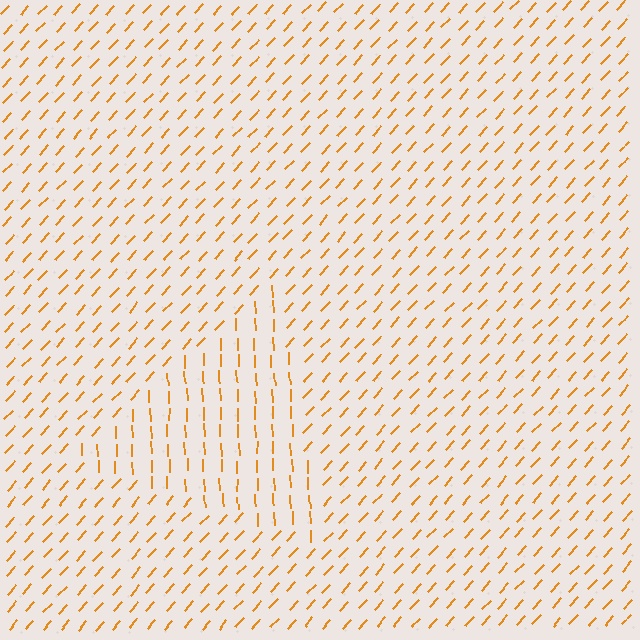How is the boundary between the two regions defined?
The boundary is defined purely by a change in line orientation (approximately 45 degrees difference). All lines are the same color and thickness.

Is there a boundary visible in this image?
Yes, there is a texture boundary formed by a change in line orientation.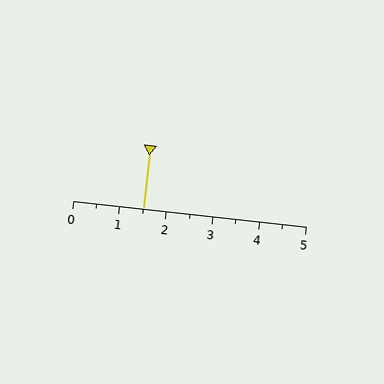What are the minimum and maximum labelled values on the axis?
The axis runs from 0 to 5.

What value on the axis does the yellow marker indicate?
The marker indicates approximately 1.5.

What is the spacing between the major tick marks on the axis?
The major ticks are spaced 1 apart.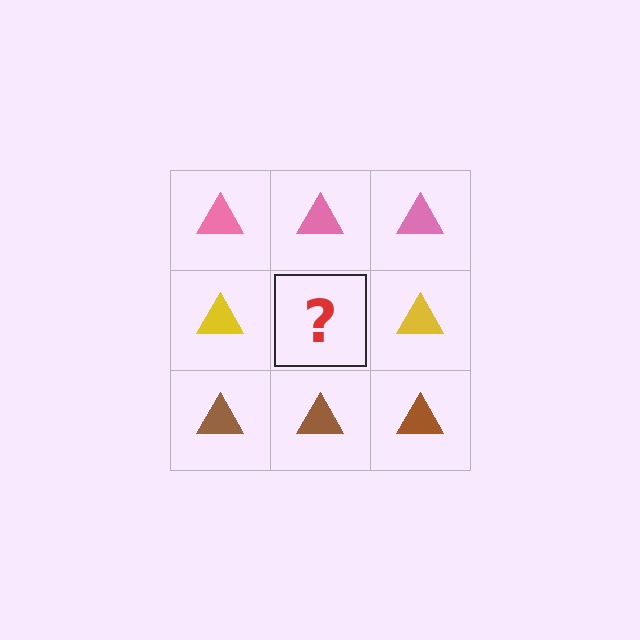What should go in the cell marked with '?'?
The missing cell should contain a yellow triangle.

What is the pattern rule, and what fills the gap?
The rule is that each row has a consistent color. The gap should be filled with a yellow triangle.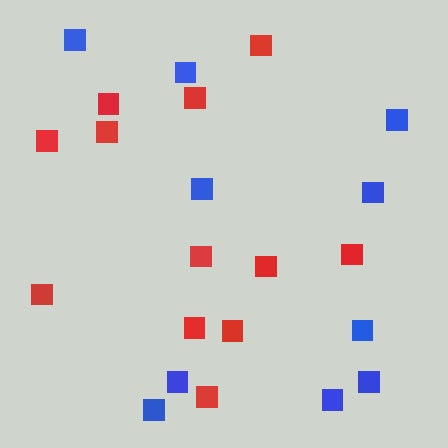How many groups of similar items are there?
There are 2 groups: one group of red squares (12) and one group of blue squares (10).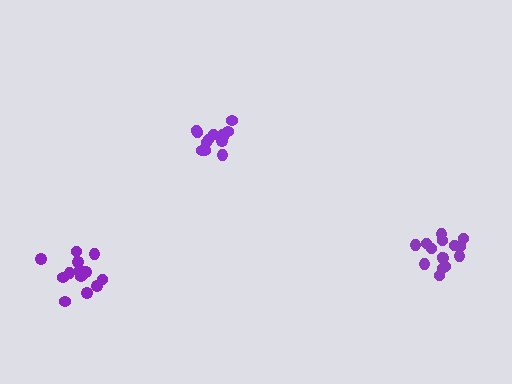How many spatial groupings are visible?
There are 3 spatial groupings.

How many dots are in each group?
Group 1: 15 dots, Group 2: 13 dots, Group 3: 15 dots (43 total).